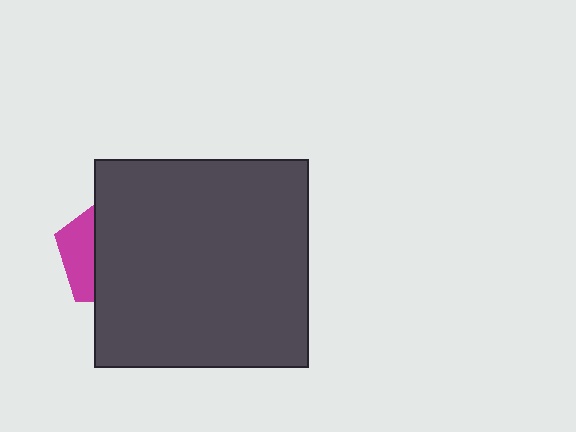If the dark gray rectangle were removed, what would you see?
You would see the complete magenta pentagon.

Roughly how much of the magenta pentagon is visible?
A small part of it is visible (roughly 29%).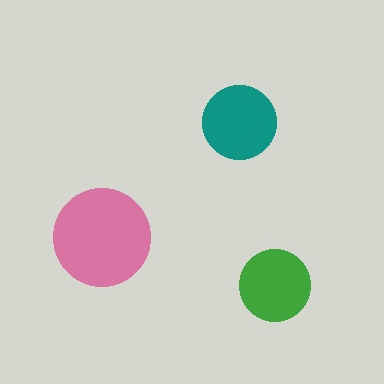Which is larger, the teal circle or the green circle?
The teal one.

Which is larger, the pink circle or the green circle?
The pink one.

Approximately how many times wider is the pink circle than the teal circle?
About 1.5 times wider.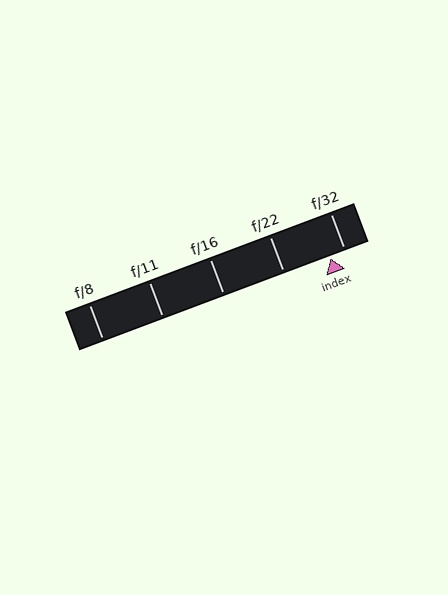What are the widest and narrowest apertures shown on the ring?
The widest aperture shown is f/8 and the narrowest is f/32.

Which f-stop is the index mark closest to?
The index mark is closest to f/32.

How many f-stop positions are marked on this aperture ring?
There are 5 f-stop positions marked.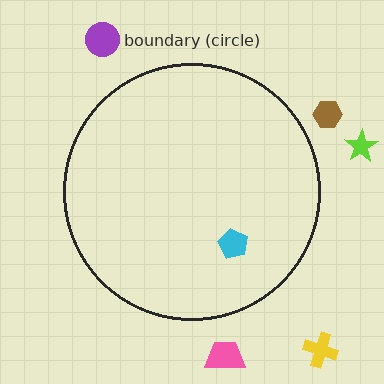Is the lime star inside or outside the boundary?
Outside.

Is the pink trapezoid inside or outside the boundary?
Outside.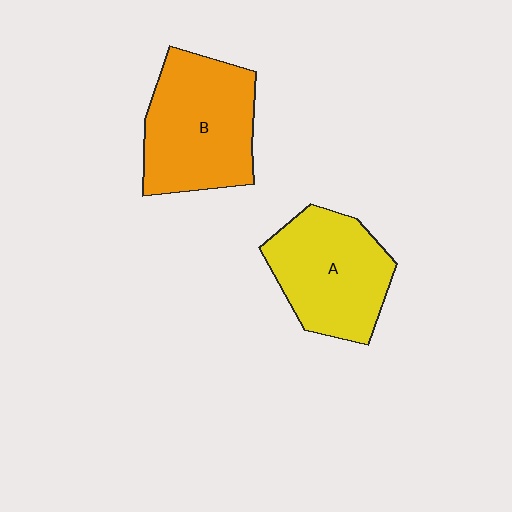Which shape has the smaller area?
Shape A (yellow).